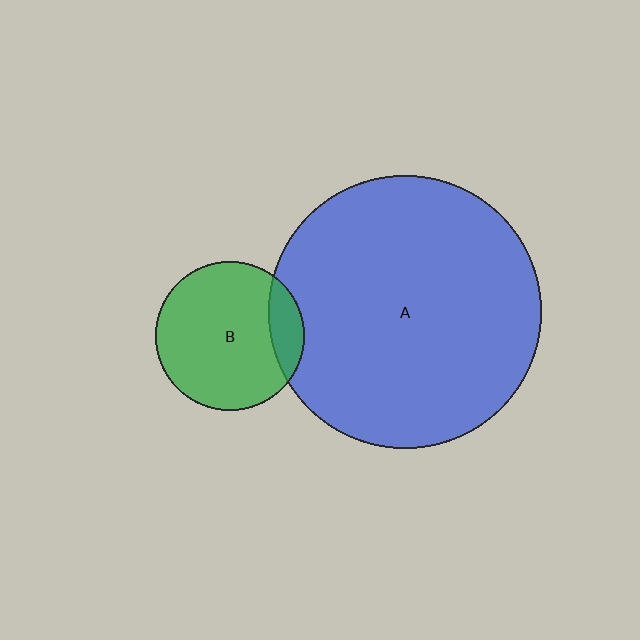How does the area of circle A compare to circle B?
Approximately 3.4 times.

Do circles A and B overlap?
Yes.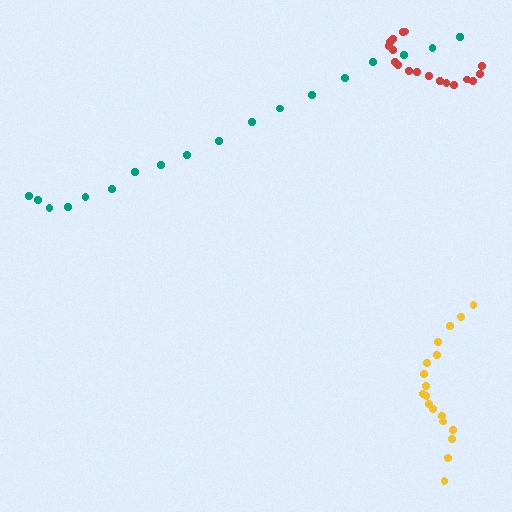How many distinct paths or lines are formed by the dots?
There are 3 distinct paths.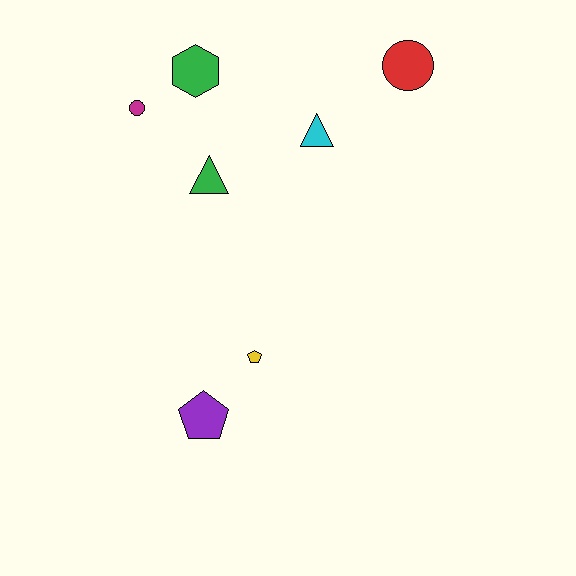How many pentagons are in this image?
There are 2 pentagons.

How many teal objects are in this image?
There are no teal objects.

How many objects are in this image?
There are 7 objects.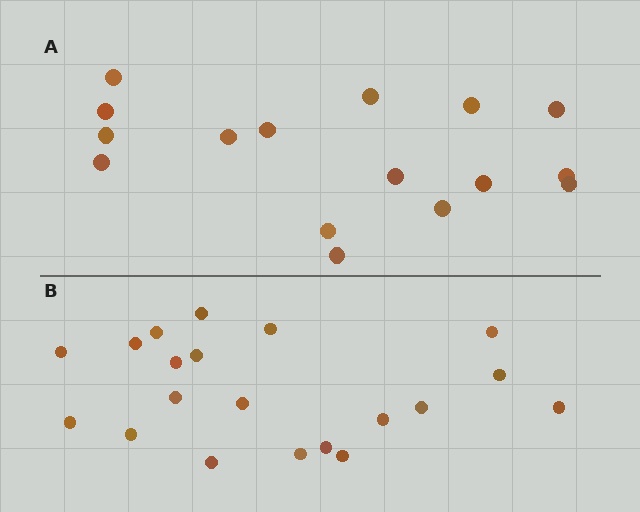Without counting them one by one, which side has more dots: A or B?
Region B (the bottom region) has more dots.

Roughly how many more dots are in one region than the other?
Region B has about 4 more dots than region A.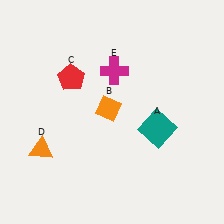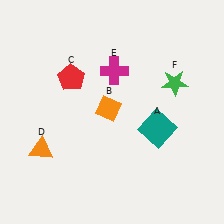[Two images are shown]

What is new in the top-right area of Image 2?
A green star (F) was added in the top-right area of Image 2.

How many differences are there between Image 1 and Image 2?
There is 1 difference between the two images.